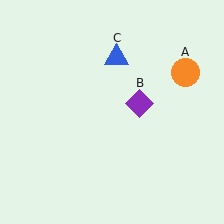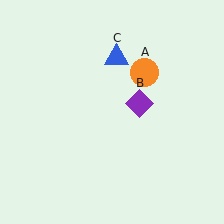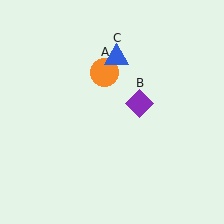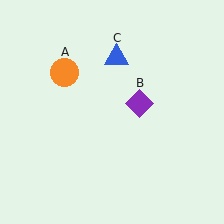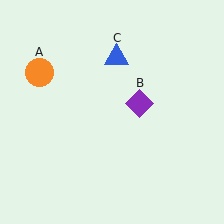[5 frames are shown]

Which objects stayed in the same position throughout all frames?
Purple diamond (object B) and blue triangle (object C) remained stationary.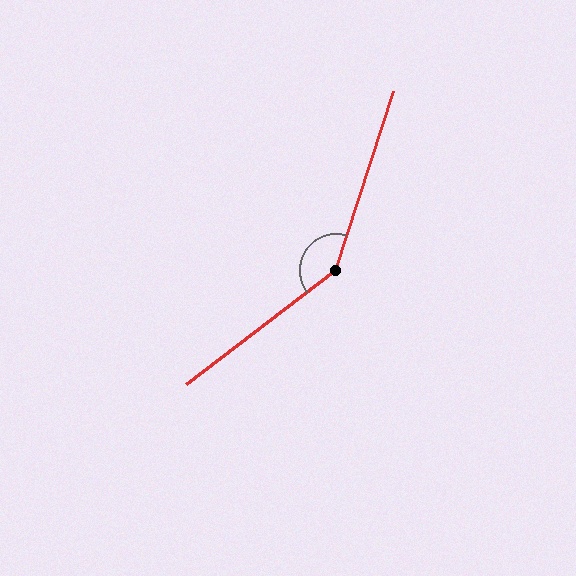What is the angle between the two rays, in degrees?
Approximately 145 degrees.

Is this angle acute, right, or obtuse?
It is obtuse.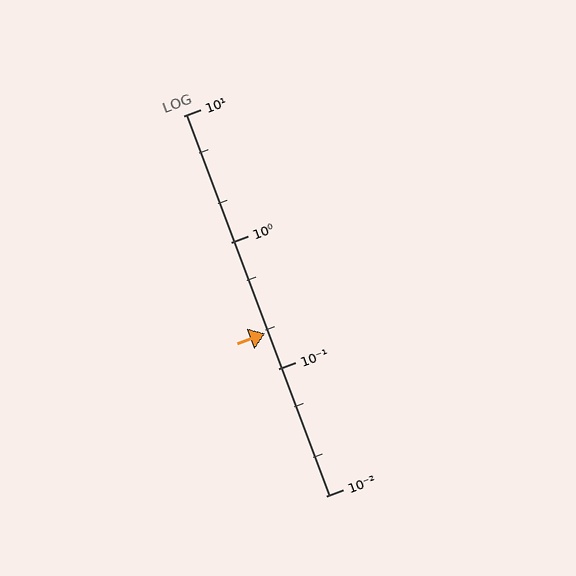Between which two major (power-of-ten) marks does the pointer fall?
The pointer is between 0.1 and 1.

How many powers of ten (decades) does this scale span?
The scale spans 3 decades, from 0.01 to 10.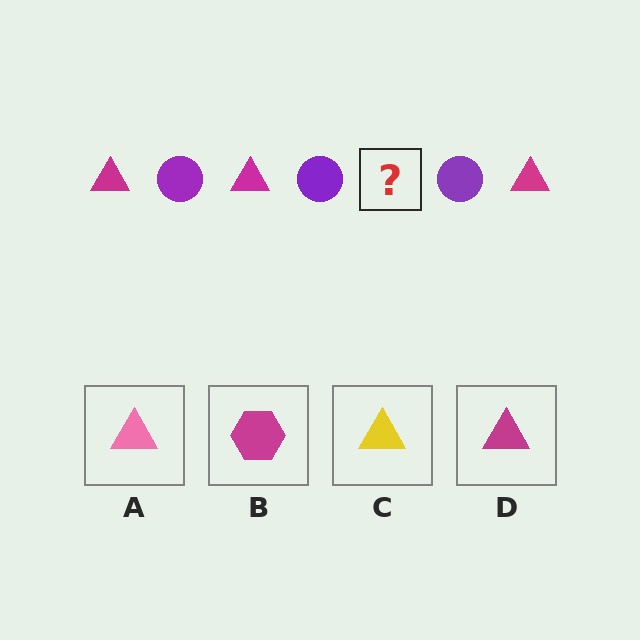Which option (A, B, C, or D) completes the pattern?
D.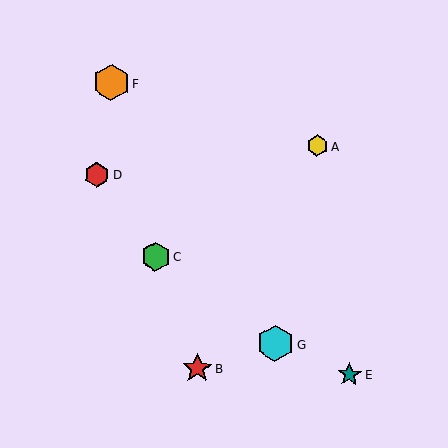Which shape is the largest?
The cyan hexagon (labeled G) is the largest.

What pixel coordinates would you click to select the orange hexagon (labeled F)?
Click at (111, 82) to select the orange hexagon F.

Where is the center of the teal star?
The center of the teal star is at (349, 375).